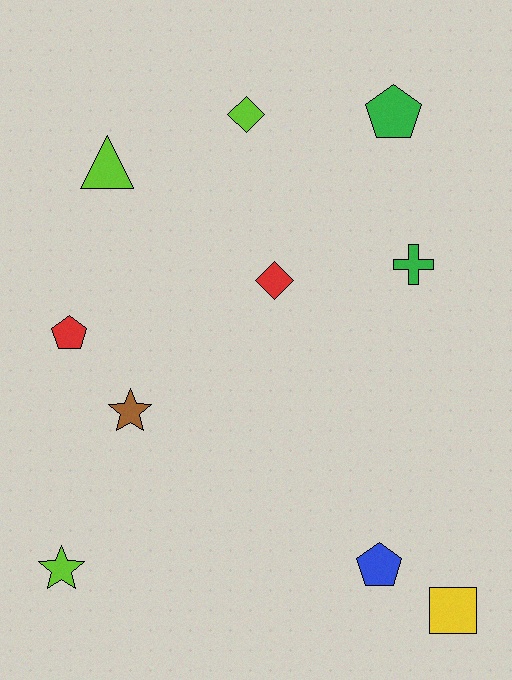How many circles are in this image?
There are no circles.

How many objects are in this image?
There are 10 objects.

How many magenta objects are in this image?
There are no magenta objects.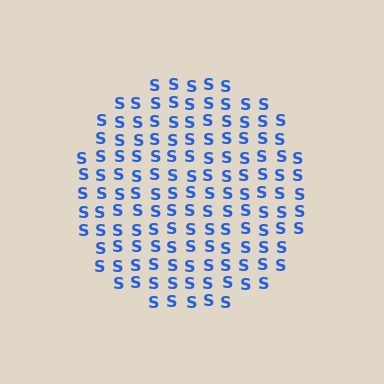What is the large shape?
The large shape is a circle.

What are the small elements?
The small elements are letter S's.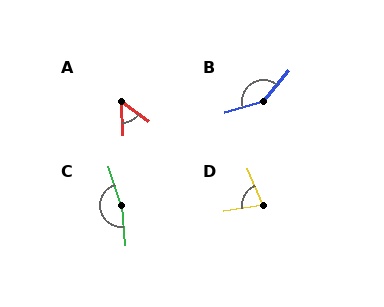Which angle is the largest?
C, at approximately 168 degrees.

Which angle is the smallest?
A, at approximately 51 degrees.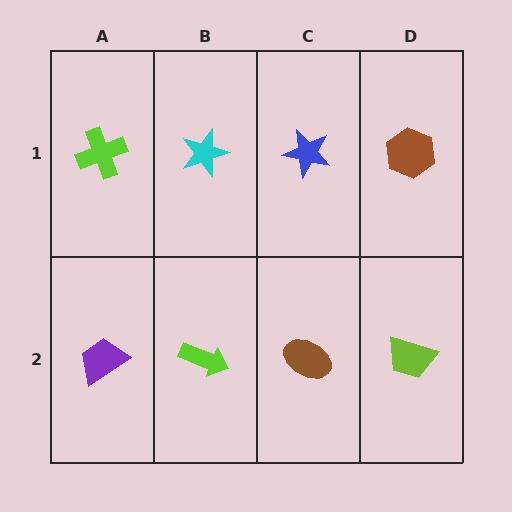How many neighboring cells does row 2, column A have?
2.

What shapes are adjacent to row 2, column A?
A lime cross (row 1, column A), a lime arrow (row 2, column B).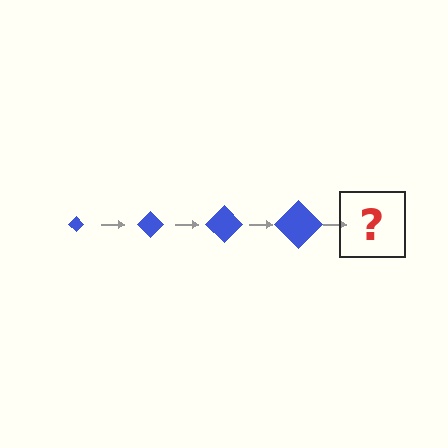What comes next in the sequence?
The next element should be a blue diamond, larger than the previous one.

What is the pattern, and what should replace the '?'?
The pattern is that the diamond gets progressively larger each step. The '?' should be a blue diamond, larger than the previous one.